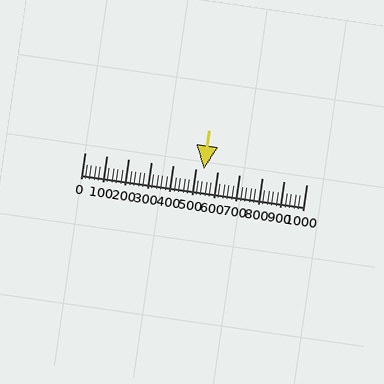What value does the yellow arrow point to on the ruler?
The yellow arrow points to approximately 540.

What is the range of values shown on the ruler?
The ruler shows values from 0 to 1000.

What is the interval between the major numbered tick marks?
The major tick marks are spaced 100 units apart.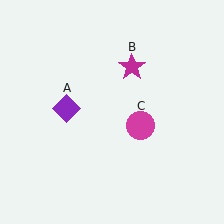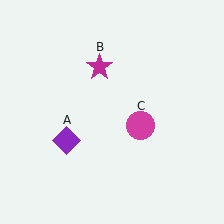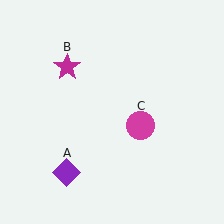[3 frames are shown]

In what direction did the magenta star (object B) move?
The magenta star (object B) moved left.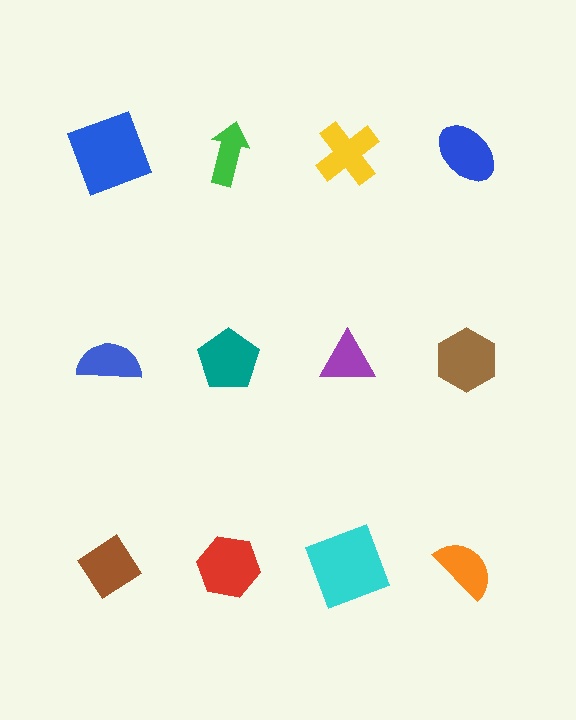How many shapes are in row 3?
4 shapes.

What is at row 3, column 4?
An orange semicircle.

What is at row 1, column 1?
A blue square.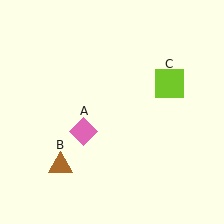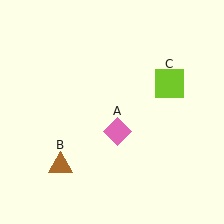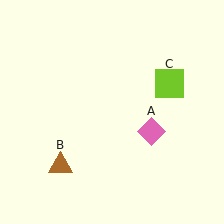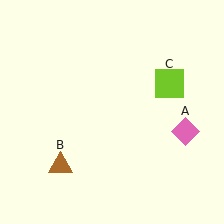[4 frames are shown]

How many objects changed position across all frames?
1 object changed position: pink diamond (object A).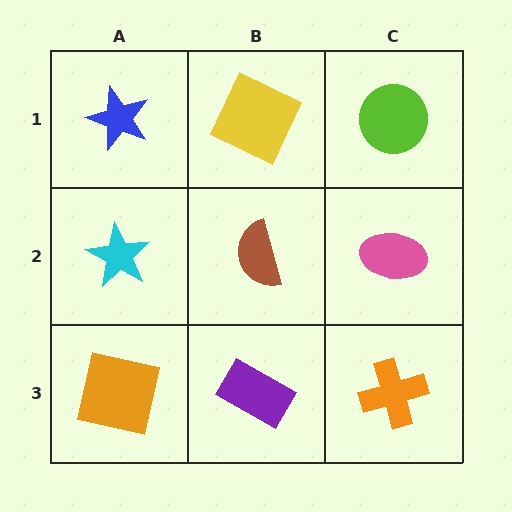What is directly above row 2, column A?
A blue star.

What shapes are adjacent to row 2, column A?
A blue star (row 1, column A), an orange square (row 3, column A), a brown semicircle (row 2, column B).